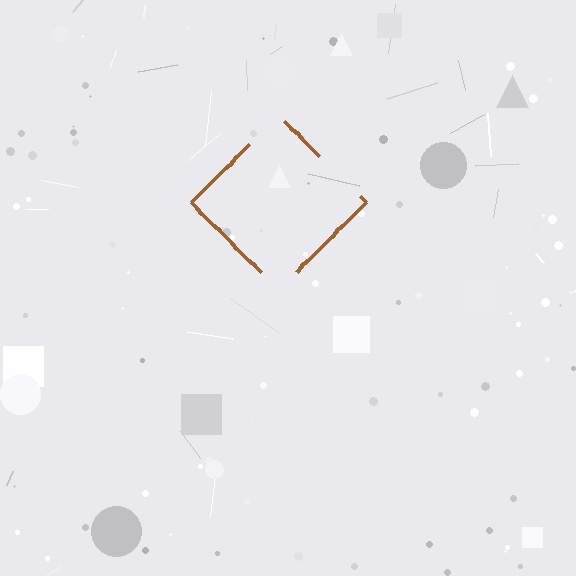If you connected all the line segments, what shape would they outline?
They would outline a diamond.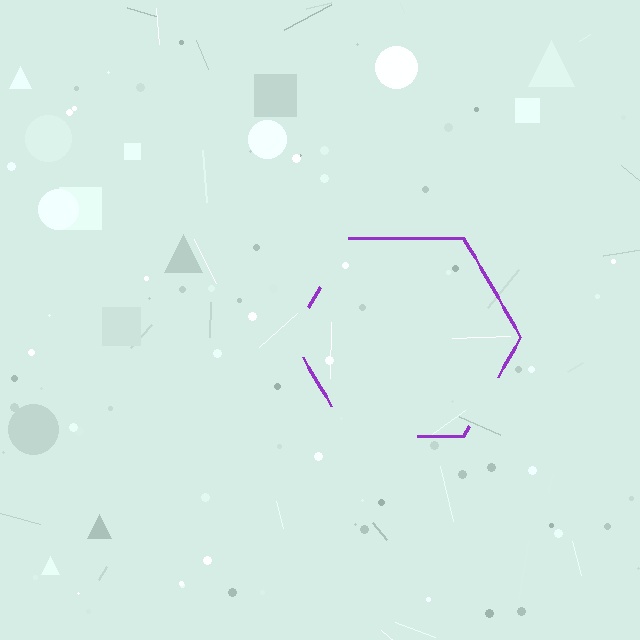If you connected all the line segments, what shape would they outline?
They would outline a hexagon.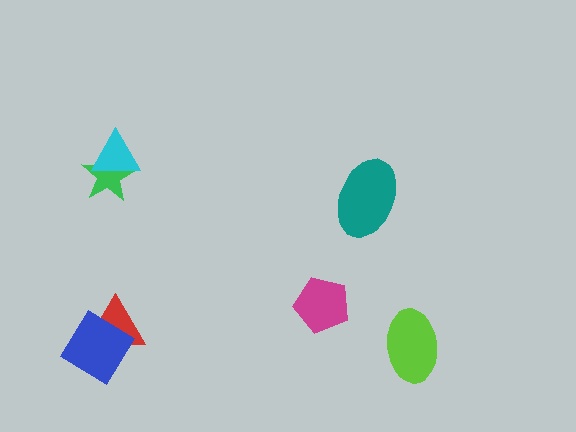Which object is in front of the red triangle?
The blue diamond is in front of the red triangle.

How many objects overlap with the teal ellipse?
0 objects overlap with the teal ellipse.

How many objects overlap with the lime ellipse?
0 objects overlap with the lime ellipse.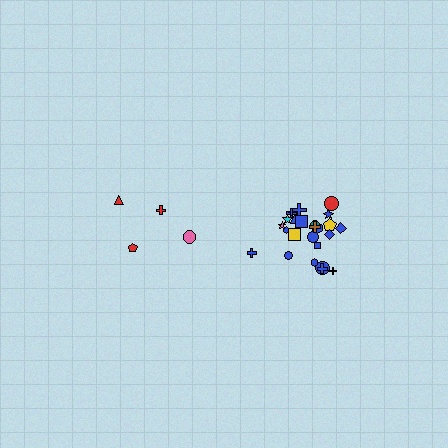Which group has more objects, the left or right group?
The right group.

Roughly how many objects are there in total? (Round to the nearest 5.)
Roughly 30 objects in total.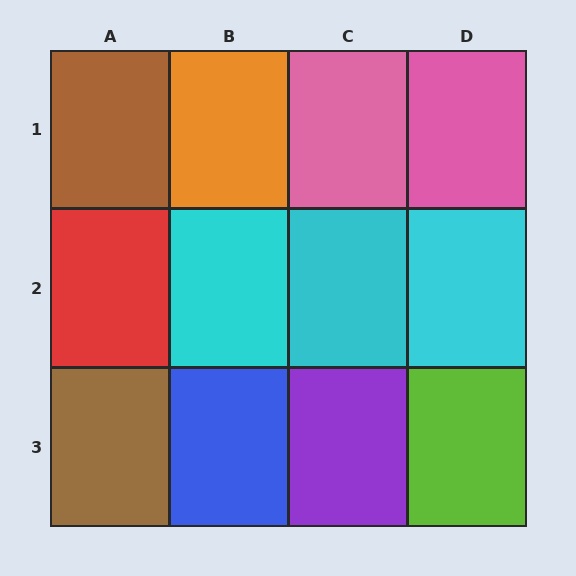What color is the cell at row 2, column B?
Cyan.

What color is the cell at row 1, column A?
Brown.